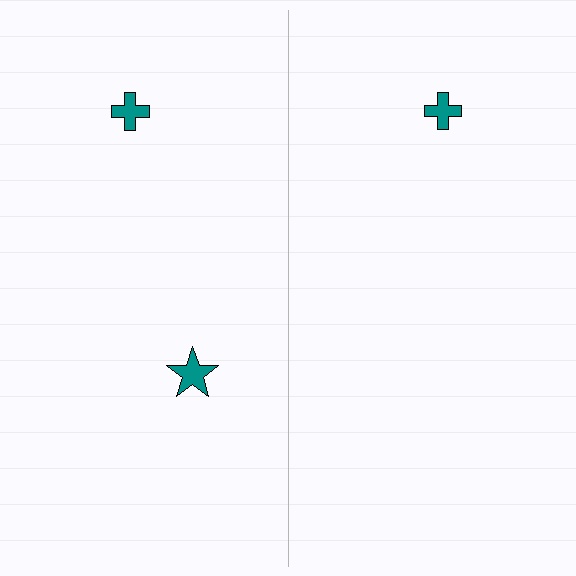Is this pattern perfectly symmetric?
No, the pattern is not perfectly symmetric. A teal star is missing from the right side.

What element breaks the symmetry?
A teal star is missing from the right side.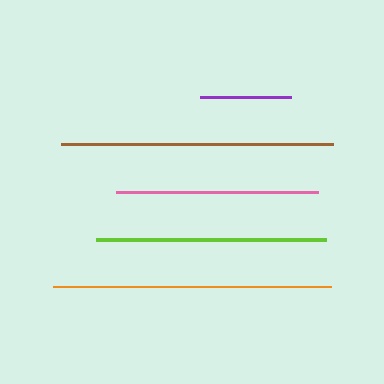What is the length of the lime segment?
The lime segment is approximately 230 pixels long.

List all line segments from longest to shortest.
From longest to shortest: orange, brown, lime, pink, purple.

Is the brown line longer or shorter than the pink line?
The brown line is longer than the pink line.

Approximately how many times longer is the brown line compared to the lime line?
The brown line is approximately 1.2 times the length of the lime line.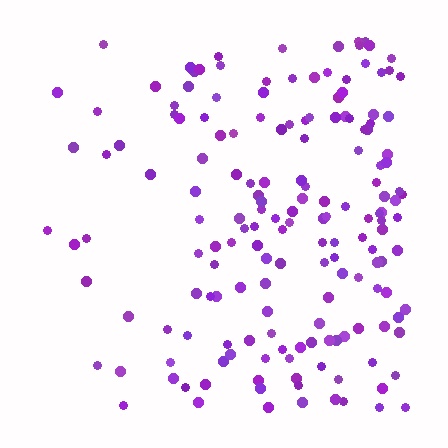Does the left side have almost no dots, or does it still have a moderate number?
Still a moderate number, just noticeably fewer than the right.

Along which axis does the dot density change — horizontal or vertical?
Horizontal.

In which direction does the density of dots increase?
From left to right, with the right side densest.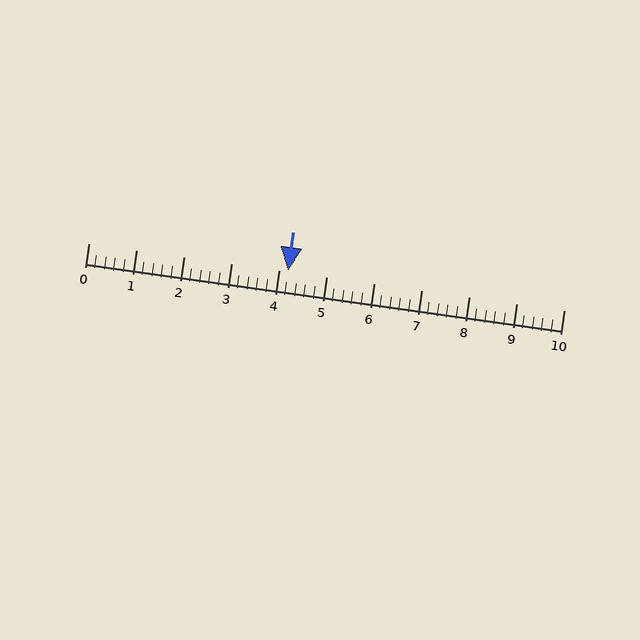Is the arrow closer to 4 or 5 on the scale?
The arrow is closer to 4.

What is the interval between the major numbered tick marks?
The major tick marks are spaced 1 units apart.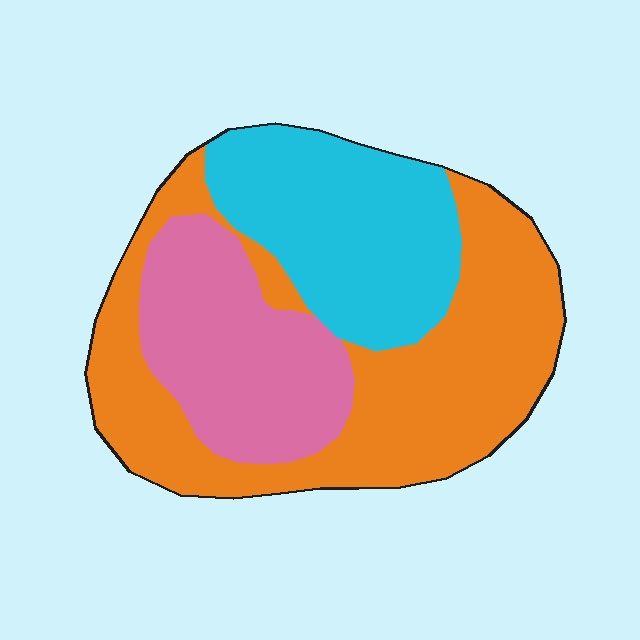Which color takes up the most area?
Orange, at roughly 45%.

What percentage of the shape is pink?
Pink takes up between a sixth and a third of the shape.